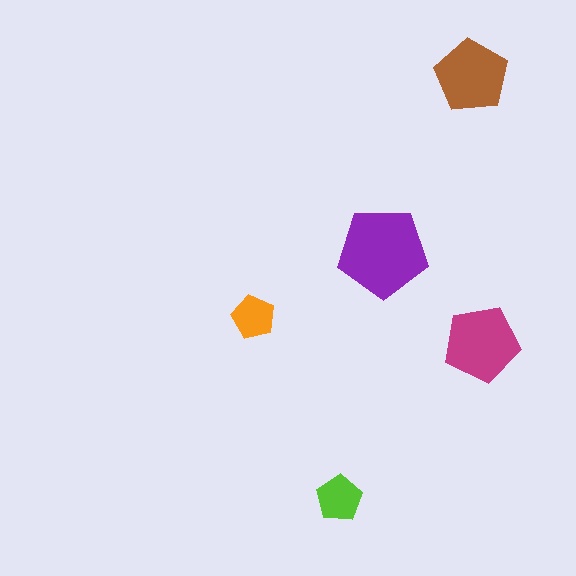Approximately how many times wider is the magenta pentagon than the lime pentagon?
About 1.5 times wider.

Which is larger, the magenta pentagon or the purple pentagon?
The purple one.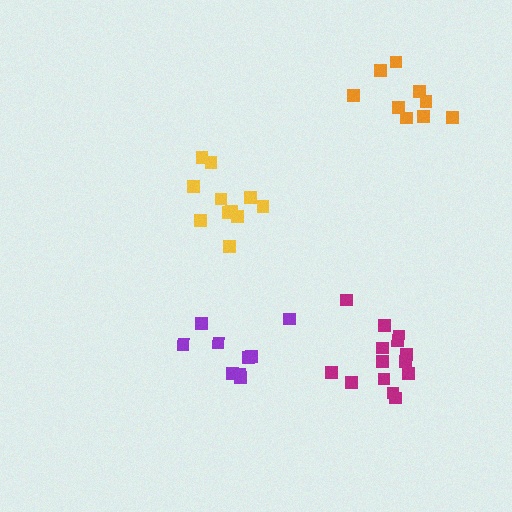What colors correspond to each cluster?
The clusters are colored: yellow, magenta, purple, orange.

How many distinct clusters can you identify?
There are 4 distinct clusters.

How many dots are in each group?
Group 1: 11 dots, Group 2: 14 dots, Group 3: 9 dots, Group 4: 9 dots (43 total).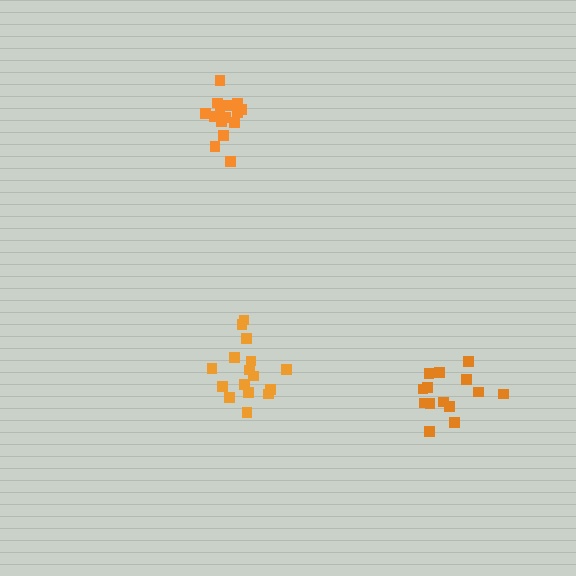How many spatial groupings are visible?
There are 3 spatial groupings.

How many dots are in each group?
Group 1: 15 dots, Group 2: 17 dots, Group 3: 14 dots (46 total).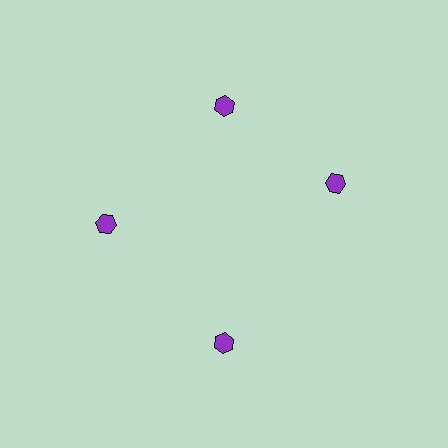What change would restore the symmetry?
The symmetry would be restored by rotating it back into even spacing with its neighbors so that all 4 hexagons sit at equal angles and equal distance from the center.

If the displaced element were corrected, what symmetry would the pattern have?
It would have 4-fold rotational symmetry — the pattern would map onto itself every 90 degrees.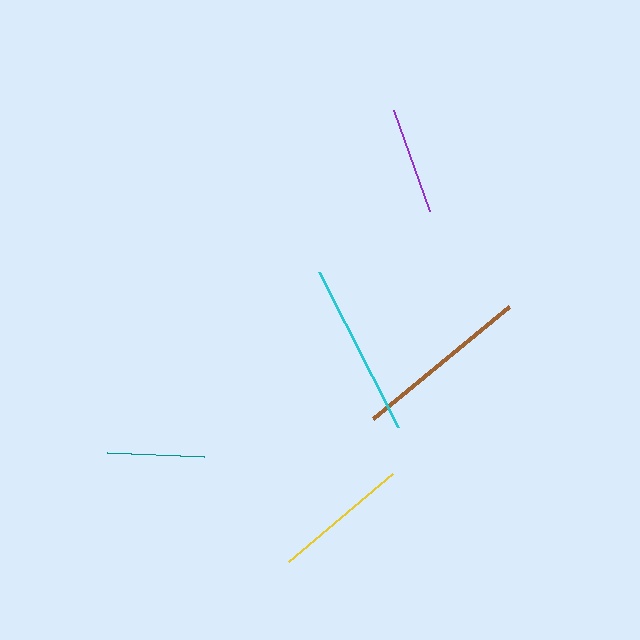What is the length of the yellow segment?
The yellow segment is approximately 137 pixels long.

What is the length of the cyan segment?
The cyan segment is approximately 174 pixels long.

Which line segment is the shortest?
The teal line is the shortest at approximately 97 pixels.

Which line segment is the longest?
The brown line is the longest at approximately 177 pixels.